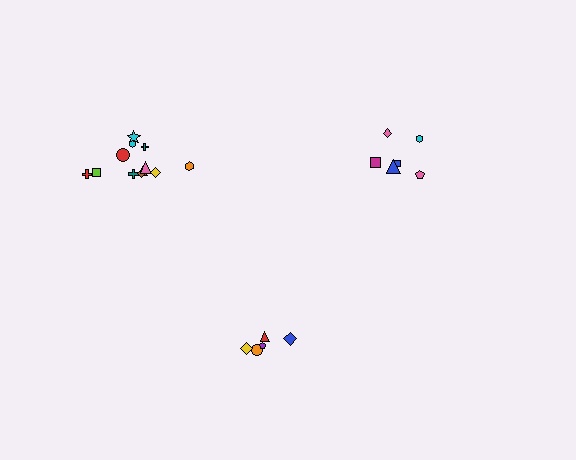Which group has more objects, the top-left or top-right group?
The top-left group.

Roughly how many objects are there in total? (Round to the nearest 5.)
Roughly 25 objects in total.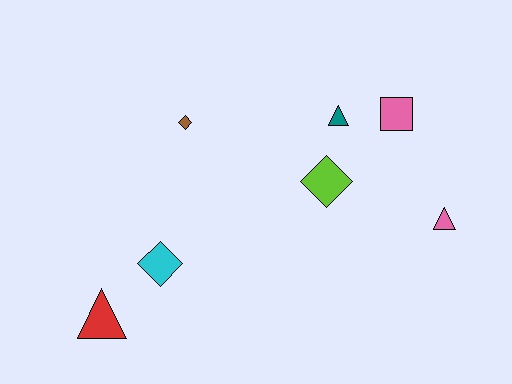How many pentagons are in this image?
There are no pentagons.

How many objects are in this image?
There are 7 objects.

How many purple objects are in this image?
There are no purple objects.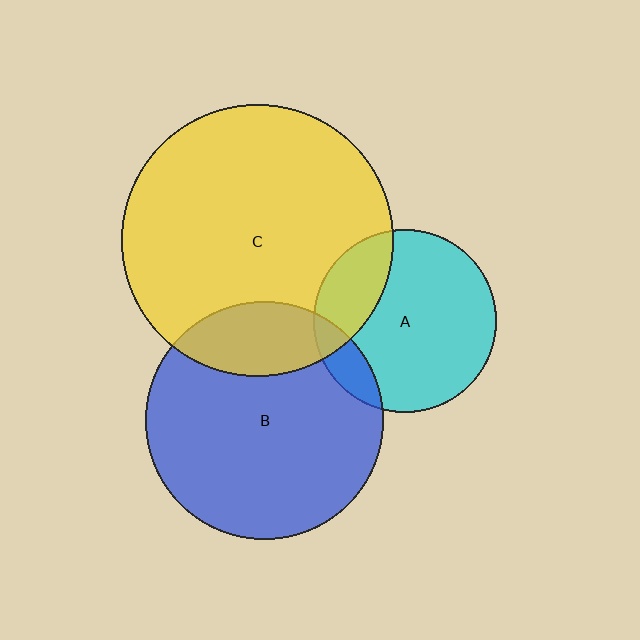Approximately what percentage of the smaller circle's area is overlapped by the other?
Approximately 10%.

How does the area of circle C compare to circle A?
Approximately 2.2 times.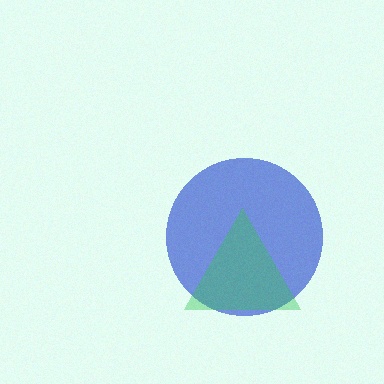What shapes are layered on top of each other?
The layered shapes are: a blue circle, a green triangle.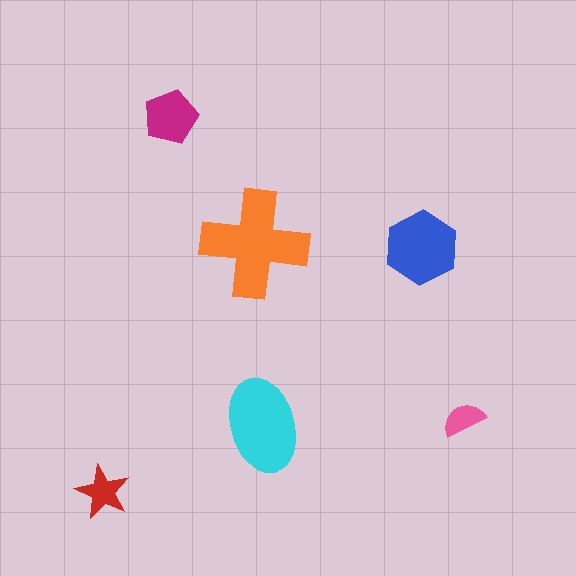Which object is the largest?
The orange cross.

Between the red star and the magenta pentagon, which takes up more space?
The magenta pentagon.